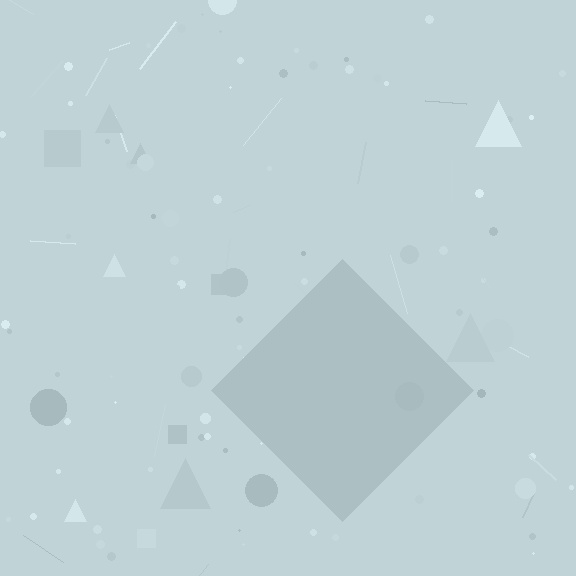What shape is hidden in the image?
A diamond is hidden in the image.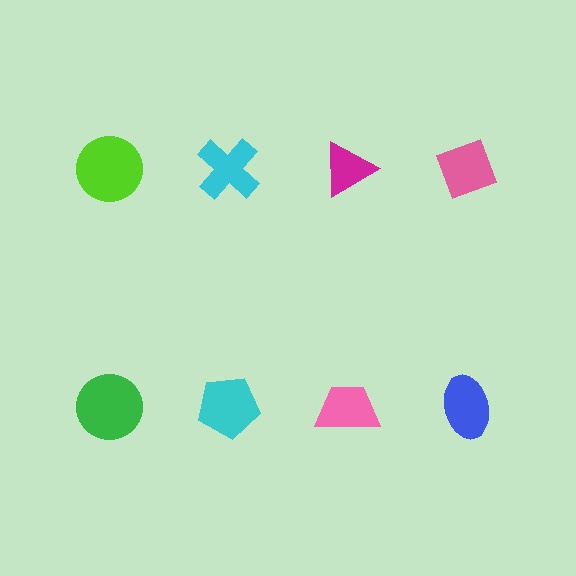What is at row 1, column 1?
A lime circle.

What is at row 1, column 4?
A pink diamond.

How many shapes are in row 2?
4 shapes.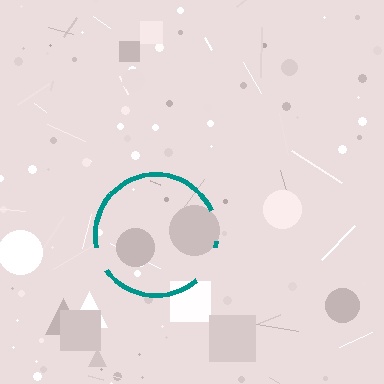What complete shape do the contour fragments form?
The contour fragments form a circle.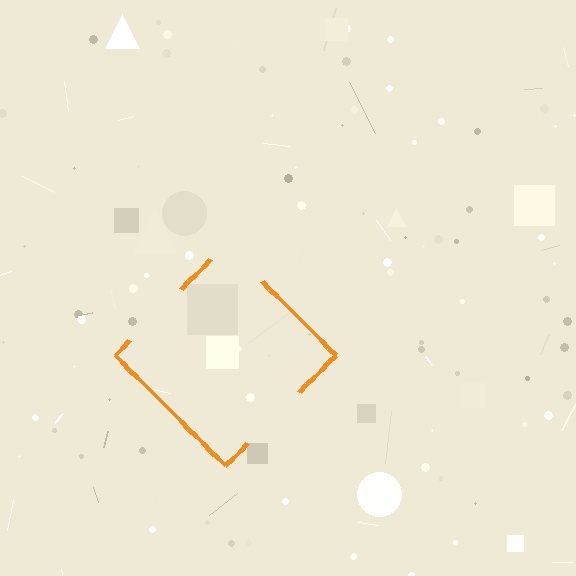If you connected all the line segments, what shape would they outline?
They would outline a diamond.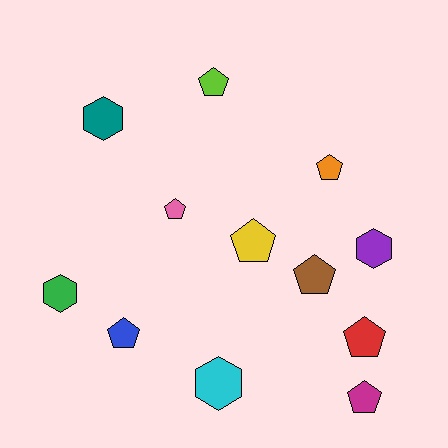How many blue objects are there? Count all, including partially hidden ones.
There is 1 blue object.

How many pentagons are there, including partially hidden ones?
There are 8 pentagons.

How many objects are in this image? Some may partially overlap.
There are 12 objects.